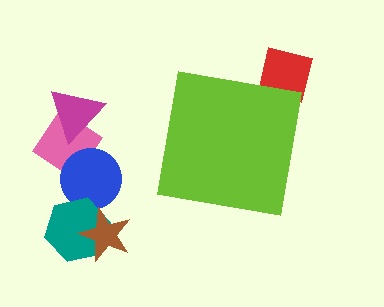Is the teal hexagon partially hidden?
No, the teal hexagon is fully visible.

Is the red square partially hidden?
Yes, the red square is partially hidden behind the lime square.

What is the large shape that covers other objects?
A lime square.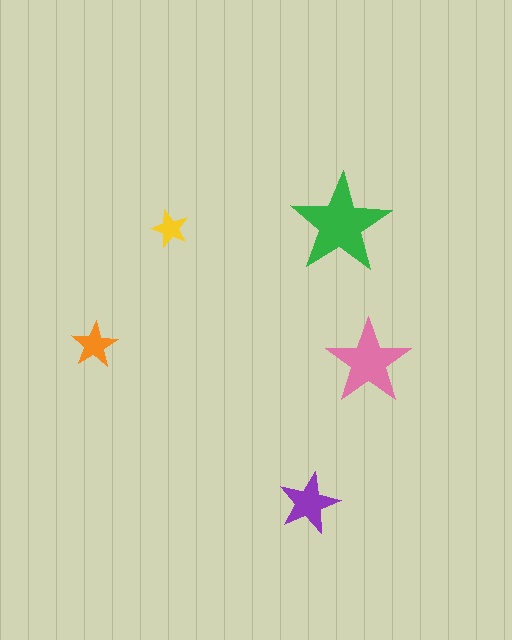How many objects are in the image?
There are 5 objects in the image.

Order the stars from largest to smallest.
the green one, the pink one, the purple one, the orange one, the yellow one.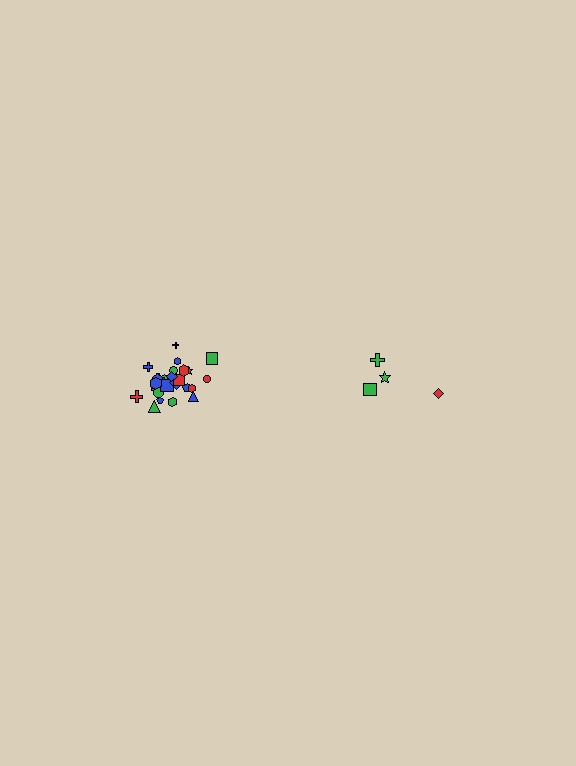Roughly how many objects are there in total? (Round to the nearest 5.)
Roughly 30 objects in total.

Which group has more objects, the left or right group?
The left group.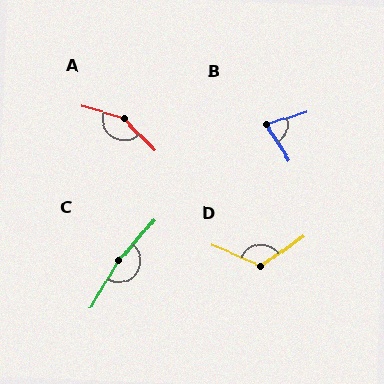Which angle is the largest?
C, at approximately 170 degrees.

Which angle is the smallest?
B, at approximately 74 degrees.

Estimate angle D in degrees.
Approximately 122 degrees.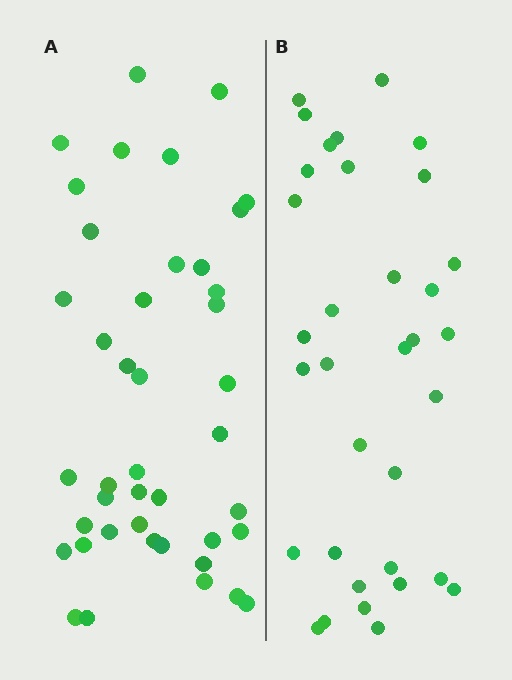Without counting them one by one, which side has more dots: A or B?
Region A (the left region) has more dots.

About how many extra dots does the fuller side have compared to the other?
Region A has roughly 8 or so more dots than region B.